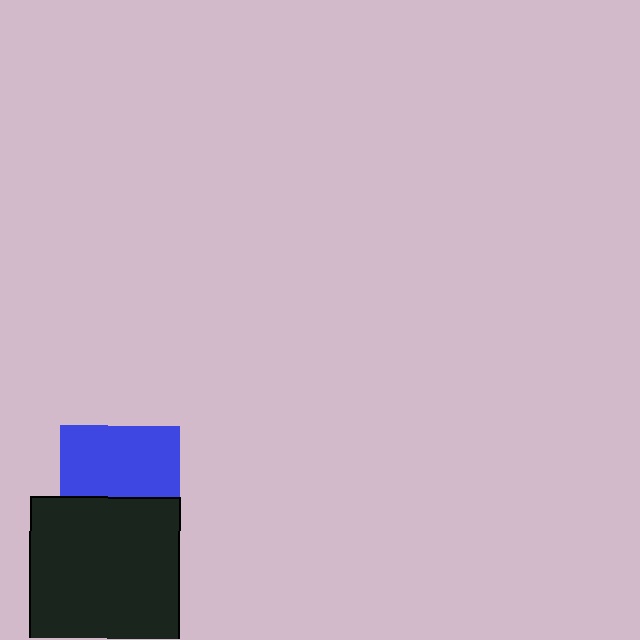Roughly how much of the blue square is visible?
About half of it is visible (roughly 58%).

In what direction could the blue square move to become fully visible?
The blue square could move up. That would shift it out from behind the black square entirely.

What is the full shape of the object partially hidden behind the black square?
The partially hidden object is a blue square.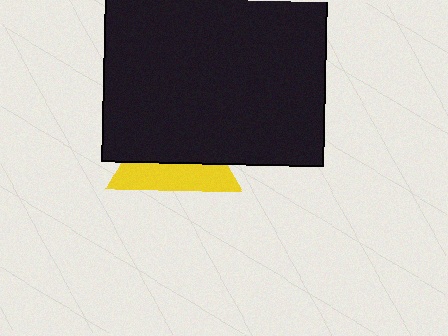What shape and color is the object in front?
The object in front is a black square.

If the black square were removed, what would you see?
You would see the complete yellow triangle.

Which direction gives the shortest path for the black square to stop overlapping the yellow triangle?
Moving up gives the shortest separation.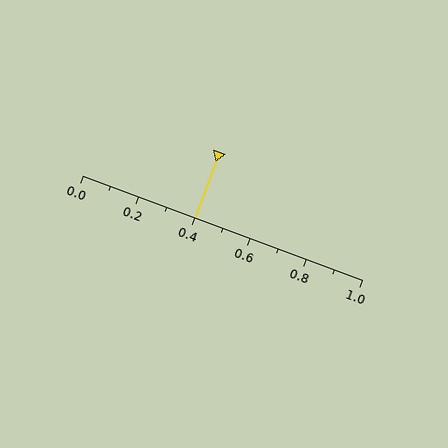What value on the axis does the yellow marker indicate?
The marker indicates approximately 0.4.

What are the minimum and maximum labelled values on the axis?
The axis runs from 0.0 to 1.0.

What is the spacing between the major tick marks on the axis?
The major ticks are spaced 0.2 apart.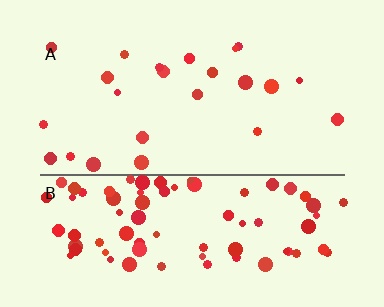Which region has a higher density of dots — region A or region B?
B (the bottom).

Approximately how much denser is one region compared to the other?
Approximately 3.6× — region B over region A.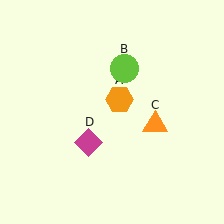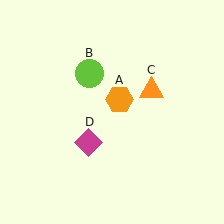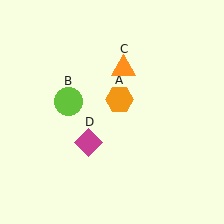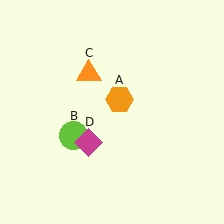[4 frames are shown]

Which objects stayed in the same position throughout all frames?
Orange hexagon (object A) and magenta diamond (object D) remained stationary.